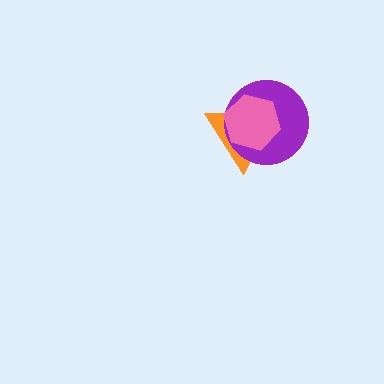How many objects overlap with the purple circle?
2 objects overlap with the purple circle.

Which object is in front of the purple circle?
The pink hexagon is in front of the purple circle.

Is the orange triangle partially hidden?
Yes, it is partially covered by another shape.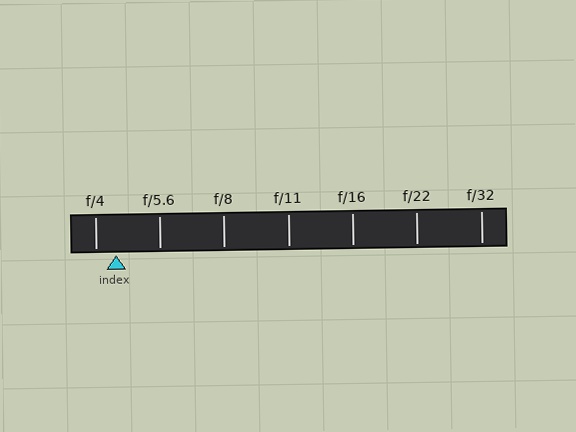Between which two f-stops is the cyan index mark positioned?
The index mark is between f/4 and f/5.6.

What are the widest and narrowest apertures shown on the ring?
The widest aperture shown is f/4 and the narrowest is f/32.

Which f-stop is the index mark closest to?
The index mark is closest to f/4.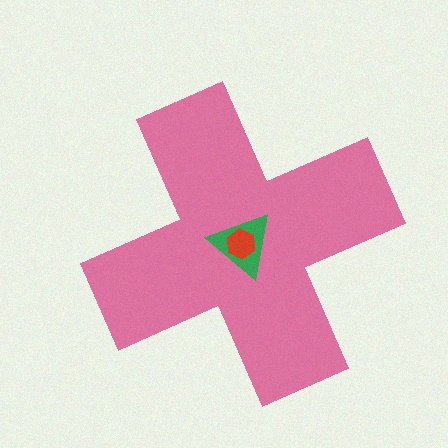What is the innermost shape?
The red hexagon.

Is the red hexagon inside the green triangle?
Yes.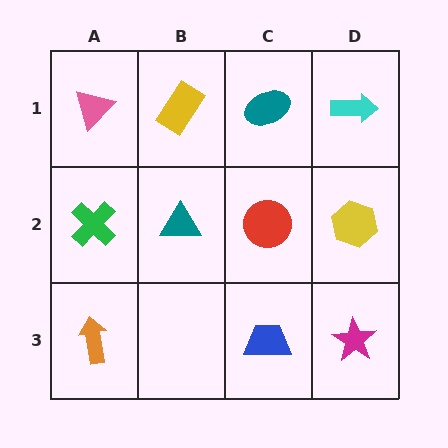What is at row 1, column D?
A cyan arrow.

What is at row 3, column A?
An orange arrow.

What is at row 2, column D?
A yellow hexagon.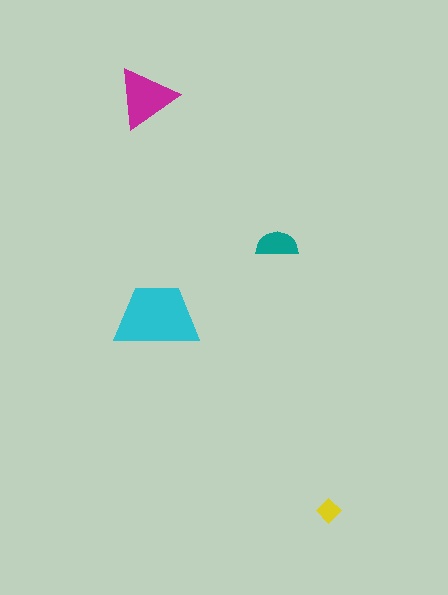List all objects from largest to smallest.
The cyan trapezoid, the magenta triangle, the teal semicircle, the yellow diamond.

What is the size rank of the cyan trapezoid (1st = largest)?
1st.